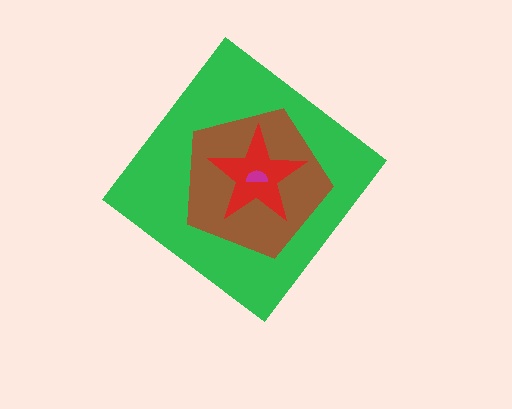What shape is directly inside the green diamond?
The brown pentagon.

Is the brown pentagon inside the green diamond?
Yes.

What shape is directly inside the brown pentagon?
The red star.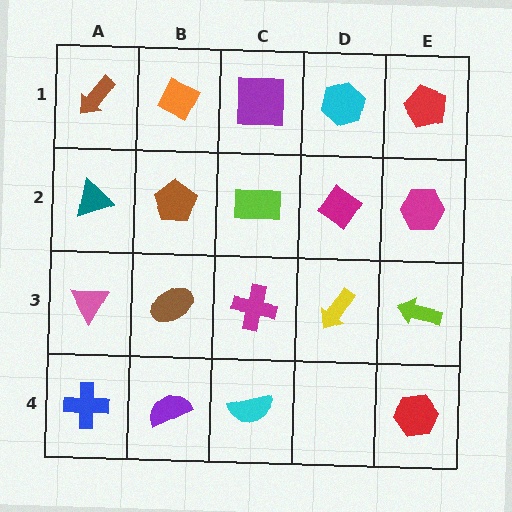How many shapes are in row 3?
5 shapes.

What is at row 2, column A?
A teal triangle.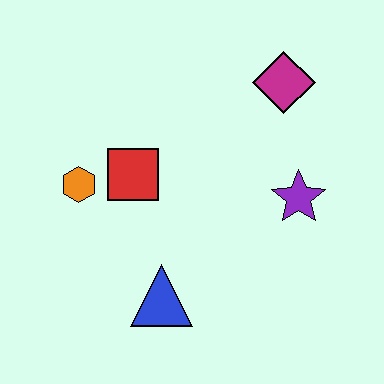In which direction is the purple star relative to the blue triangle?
The purple star is to the right of the blue triangle.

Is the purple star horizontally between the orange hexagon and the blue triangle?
No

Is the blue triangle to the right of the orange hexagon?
Yes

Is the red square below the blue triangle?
No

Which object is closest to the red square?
The orange hexagon is closest to the red square.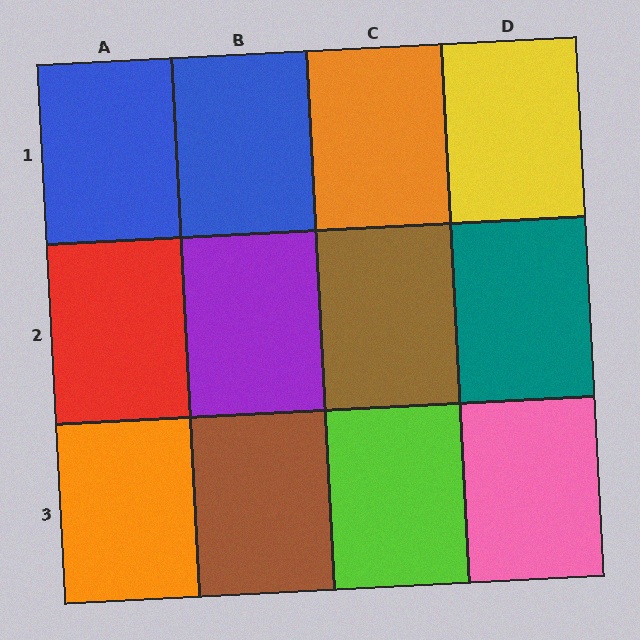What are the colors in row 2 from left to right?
Red, purple, brown, teal.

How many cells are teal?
1 cell is teal.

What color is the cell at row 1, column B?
Blue.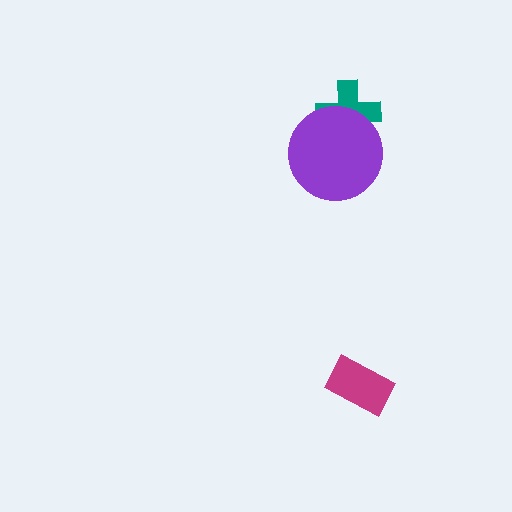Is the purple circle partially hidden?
No, no other shape covers it.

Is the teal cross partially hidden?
Yes, it is partially covered by another shape.